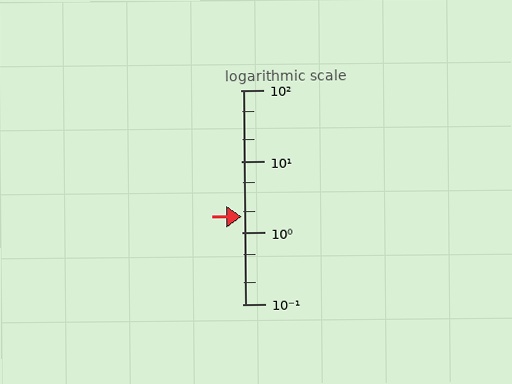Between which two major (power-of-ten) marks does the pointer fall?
The pointer is between 1 and 10.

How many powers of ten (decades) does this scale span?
The scale spans 3 decades, from 0.1 to 100.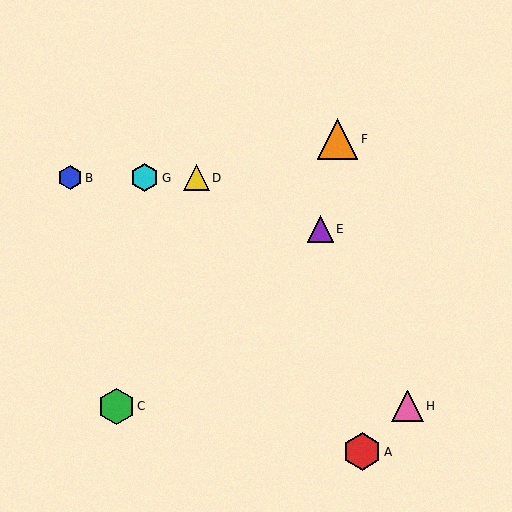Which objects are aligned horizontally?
Objects B, D, G are aligned horizontally.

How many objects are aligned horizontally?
3 objects (B, D, G) are aligned horizontally.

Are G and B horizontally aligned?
Yes, both are at y≈178.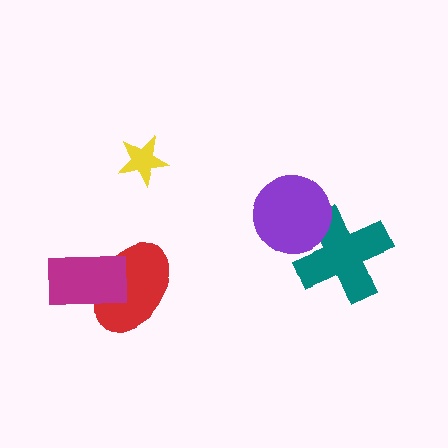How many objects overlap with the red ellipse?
1 object overlaps with the red ellipse.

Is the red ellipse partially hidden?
Yes, it is partially covered by another shape.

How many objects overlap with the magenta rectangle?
1 object overlaps with the magenta rectangle.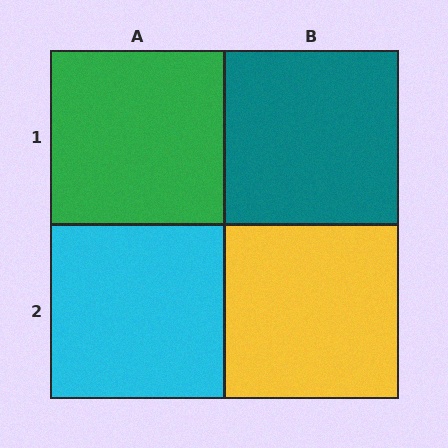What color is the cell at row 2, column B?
Yellow.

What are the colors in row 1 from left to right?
Green, teal.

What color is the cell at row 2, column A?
Cyan.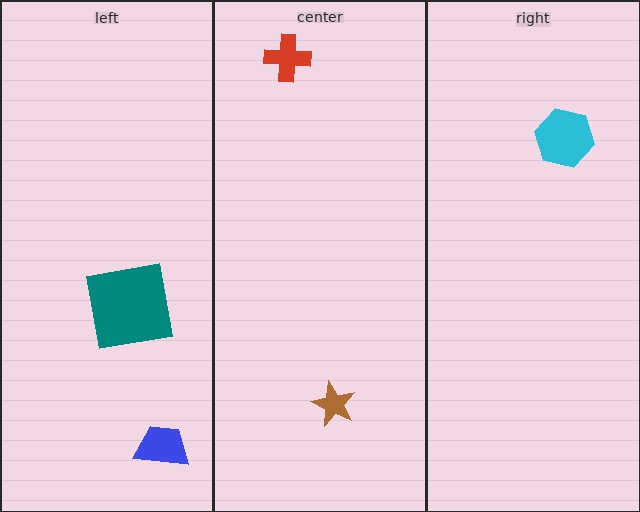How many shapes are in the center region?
2.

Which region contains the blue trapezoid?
The left region.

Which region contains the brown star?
The center region.